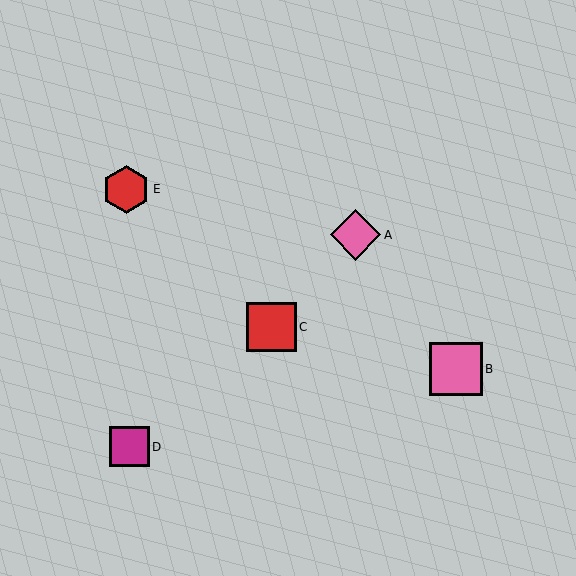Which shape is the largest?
The pink square (labeled B) is the largest.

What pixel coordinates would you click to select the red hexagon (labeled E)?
Click at (126, 189) to select the red hexagon E.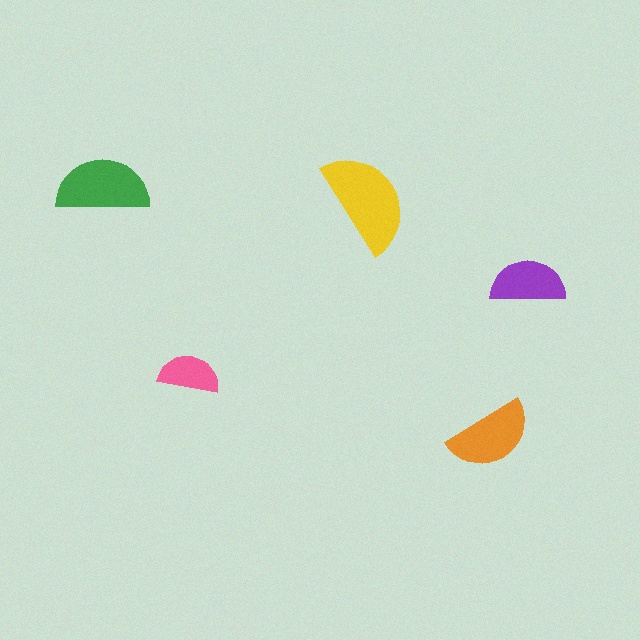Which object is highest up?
The green semicircle is topmost.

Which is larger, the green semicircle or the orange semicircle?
The green one.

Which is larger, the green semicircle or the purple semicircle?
The green one.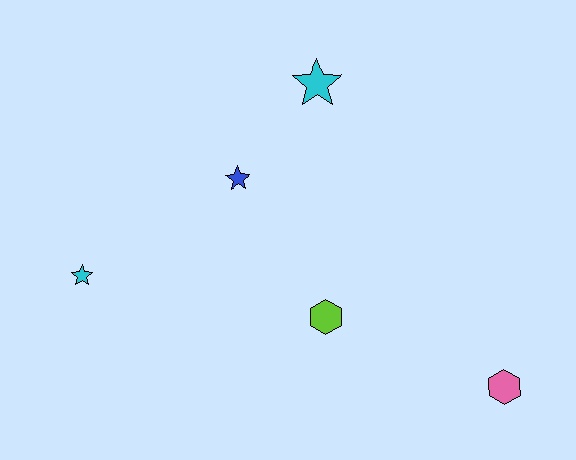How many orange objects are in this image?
There are no orange objects.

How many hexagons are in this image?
There are 2 hexagons.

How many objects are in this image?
There are 5 objects.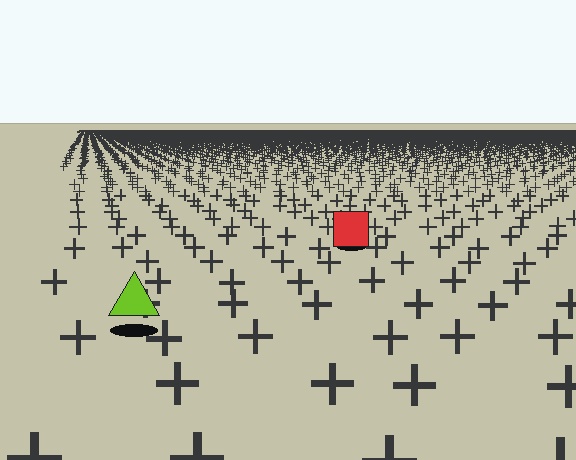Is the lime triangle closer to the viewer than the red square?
Yes. The lime triangle is closer — you can tell from the texture gradient: the ground texture is coarser near it.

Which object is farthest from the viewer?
The red square is farthest from the viewer. It appears smaller and the ground texture around it is denser.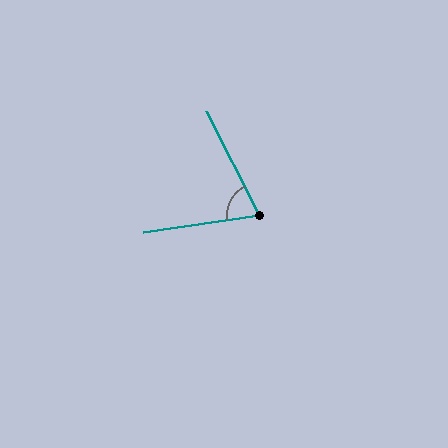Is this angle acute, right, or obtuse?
It is acute.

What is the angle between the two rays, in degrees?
Approximately 71 degrees.